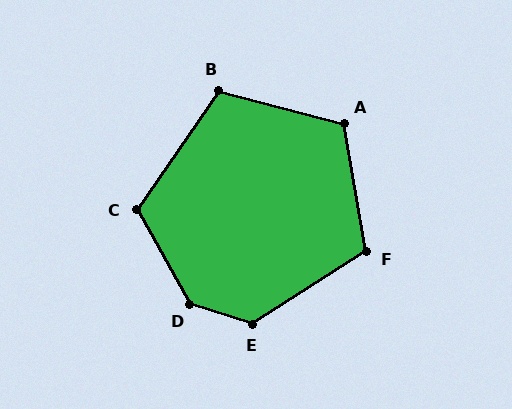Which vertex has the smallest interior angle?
B, at approximately 110 degrees.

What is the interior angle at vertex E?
Approximately 130 degrees (obtuse).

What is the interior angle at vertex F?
Approximately 113 degrees (obtuse).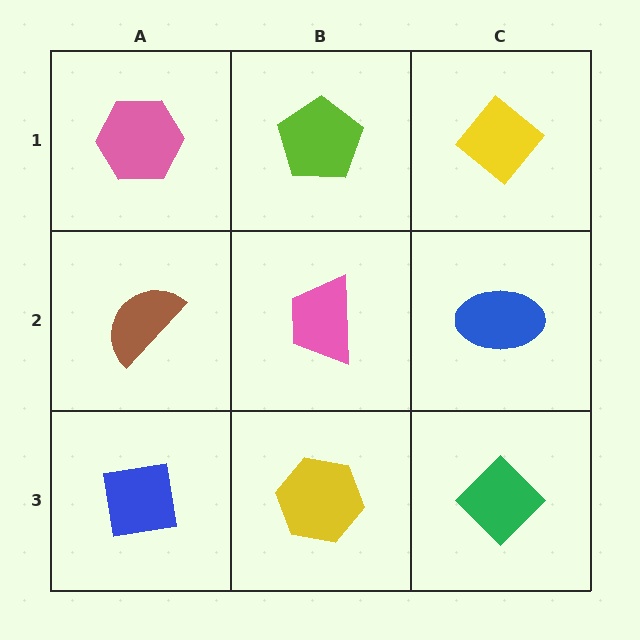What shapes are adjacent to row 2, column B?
A lime pentagon (row 1, column B), a yellow hexagon (row 3, column B), a brown semicircle (row 2, column A), a blue ellipse (row 2, column C).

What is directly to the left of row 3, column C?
A yellow hexagon.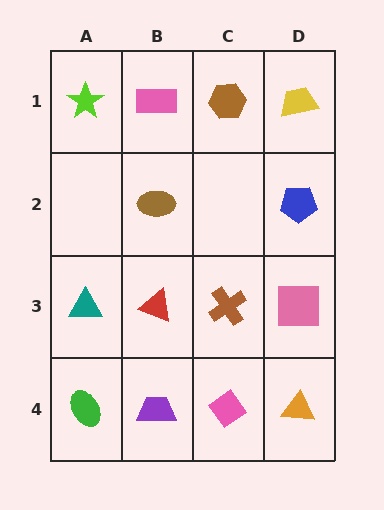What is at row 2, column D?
A blue pentagon.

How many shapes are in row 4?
4 shapes.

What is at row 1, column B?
A pink rectangle.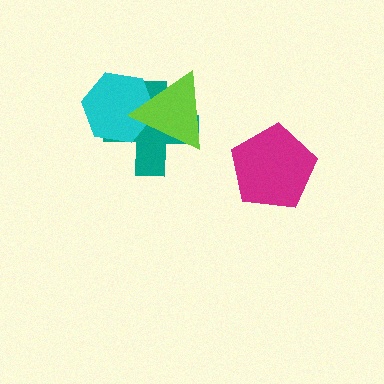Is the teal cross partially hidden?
Yes, it is partially covered by another shape.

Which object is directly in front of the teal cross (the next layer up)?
The cyan hexagon is directly in front of the teal cross.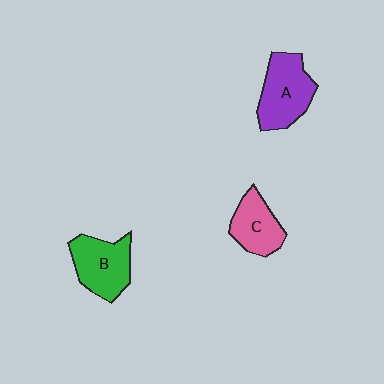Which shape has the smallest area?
Shape C (pink).